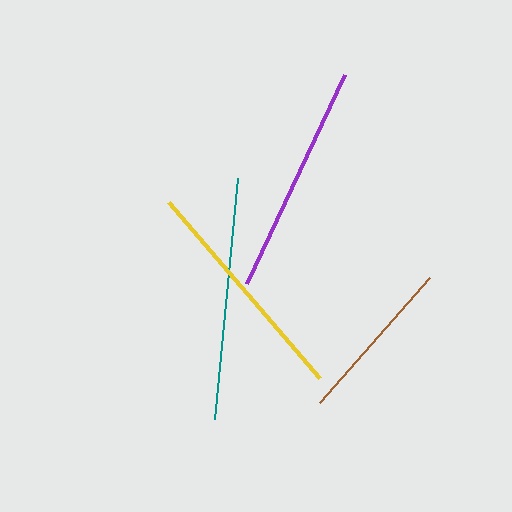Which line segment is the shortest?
The brown line is the shortest at approximately 166 pixels.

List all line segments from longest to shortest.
From longest to shortest: teal, yellow, purple, brown.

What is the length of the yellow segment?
The yellow segment is approximately 232 pixels long.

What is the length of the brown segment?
The brown segment is approximately 166 pixels long.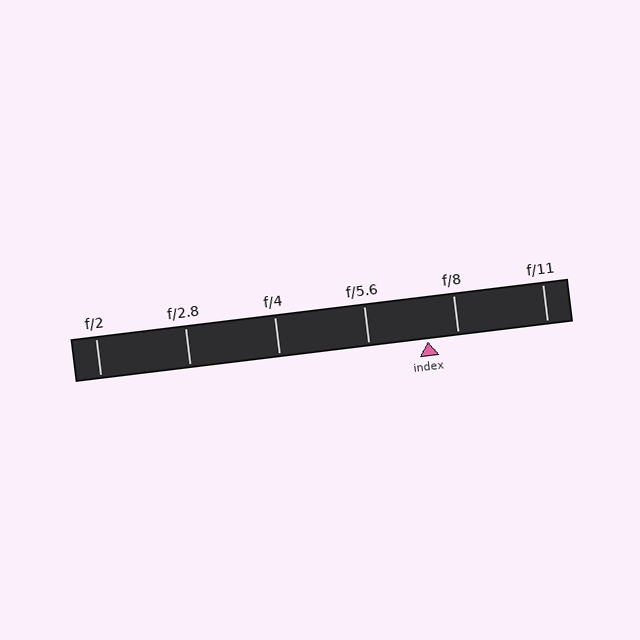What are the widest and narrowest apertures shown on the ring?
The widest aperture shown is f/2 and the narrowest is f/11.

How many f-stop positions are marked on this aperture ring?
There are 6 f-stop positions marked.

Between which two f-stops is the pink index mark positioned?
The index mark is between f/5.6 and f/8.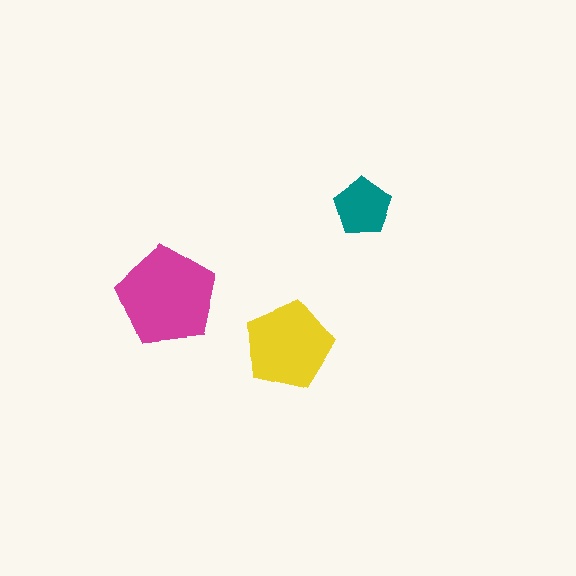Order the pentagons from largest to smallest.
the magenta one, the yellow one, the teal one.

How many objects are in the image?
There are 3 objects in the image.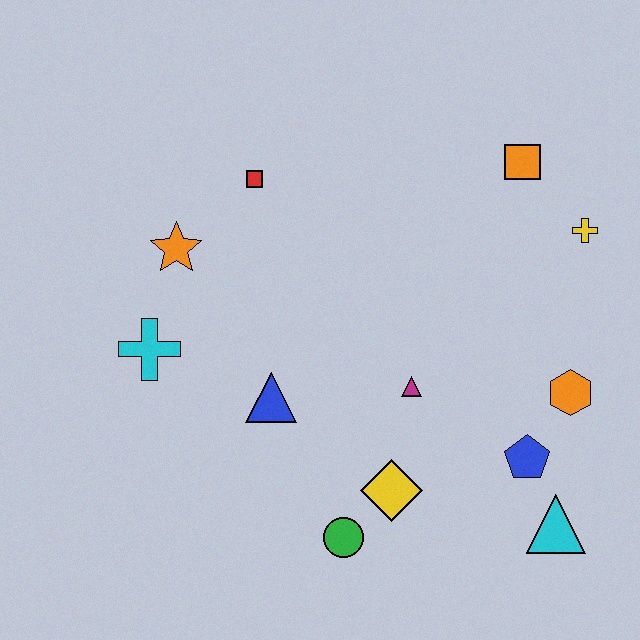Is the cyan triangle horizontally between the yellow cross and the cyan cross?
Yes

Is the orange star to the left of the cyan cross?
No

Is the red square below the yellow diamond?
No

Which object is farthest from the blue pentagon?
The orange star is farthest from the blue pentagon.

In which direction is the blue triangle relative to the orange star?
The blue triangle is below the orange star.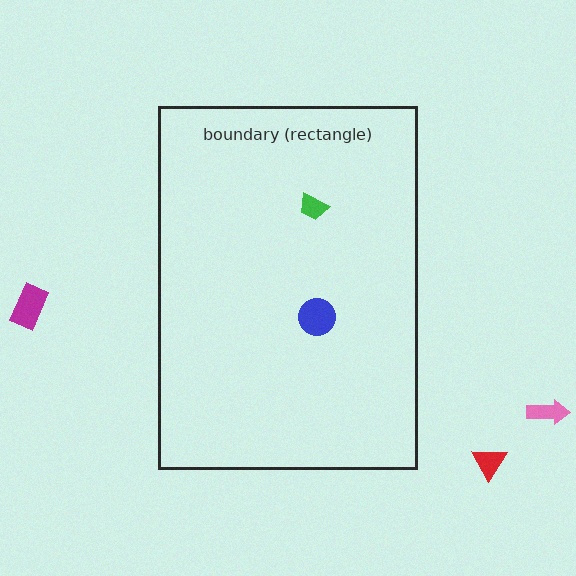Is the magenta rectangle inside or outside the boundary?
Outside.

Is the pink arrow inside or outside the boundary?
Outside.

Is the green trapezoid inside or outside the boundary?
Inside.